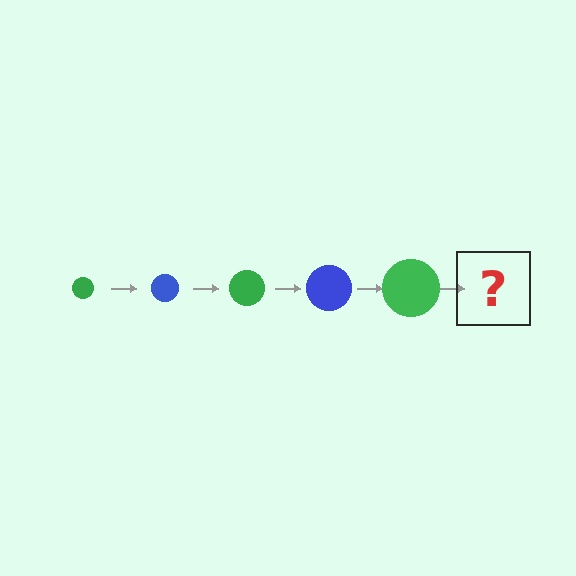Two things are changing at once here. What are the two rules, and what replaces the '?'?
The two rules are that the circle grows larger each step and the color cycles through green and blue. The '?' should be a blue circle, larger than the previous one.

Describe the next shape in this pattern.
It should be a blue circle, larger than the previous one.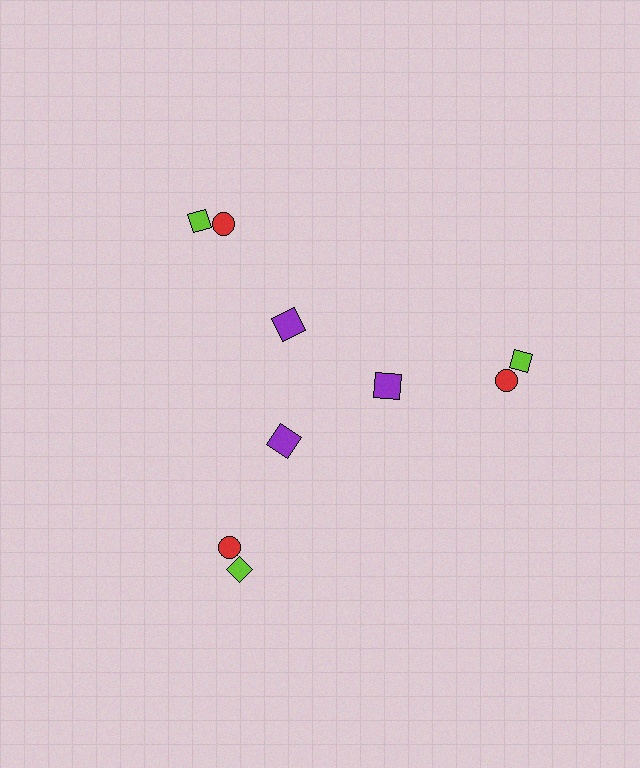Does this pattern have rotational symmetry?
Yes, this pattern has 3-fold rotational symmetry. It looks the same after rotating 120 degrees around the center.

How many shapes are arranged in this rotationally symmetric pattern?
There are 9 shapes, arranged in 3 groups of 3.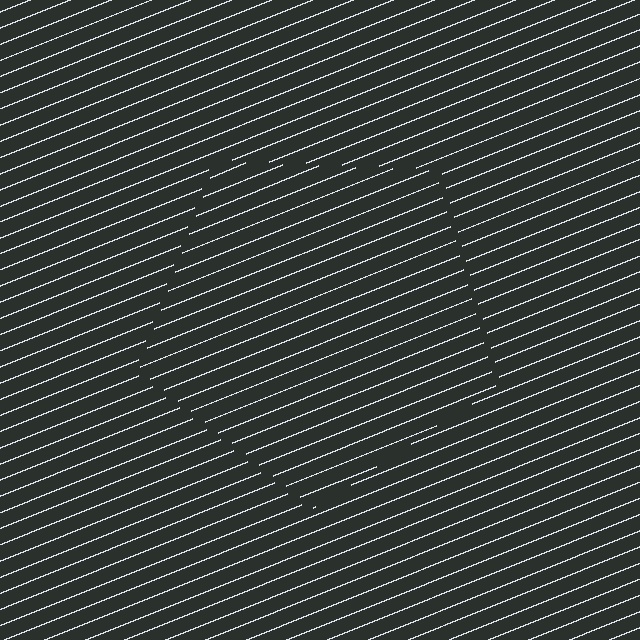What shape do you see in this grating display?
An illusory pentagon. The interior of the shape contains the same grating, shifted by half a period — the contour is defined by the phase discontinuity where line-ends from the inner and outer gratings abut.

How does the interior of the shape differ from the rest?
The interior of the shape contains the same grating, shifted by half a period — the contour is defined by the phase discontinuity where line-ends from the inner and outer gratings abut.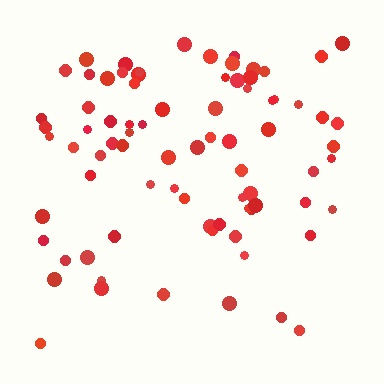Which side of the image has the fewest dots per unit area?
The bottom.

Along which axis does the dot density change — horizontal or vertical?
Vertical.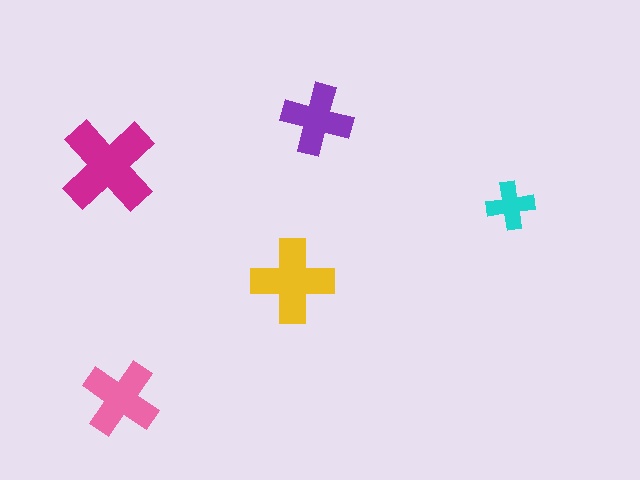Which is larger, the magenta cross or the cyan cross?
The magenta one.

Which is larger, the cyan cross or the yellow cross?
The yellow one.